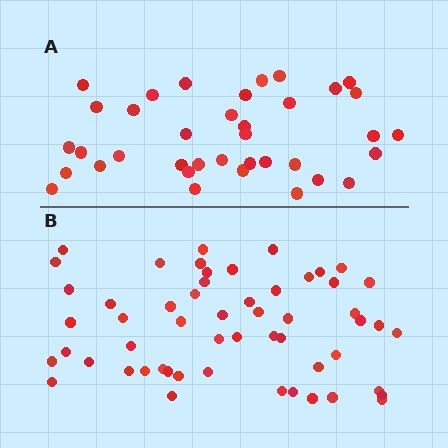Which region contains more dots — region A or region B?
Region B (the bottom region) has more dots.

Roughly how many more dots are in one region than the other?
Region B has approximately 20 more dots than region A.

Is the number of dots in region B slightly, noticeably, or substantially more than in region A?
Region B has substantially more. The ratio is roughly 1.5 to 1.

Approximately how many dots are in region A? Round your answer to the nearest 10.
About 40 dots. (The exact count is 37, which rounds to 40.)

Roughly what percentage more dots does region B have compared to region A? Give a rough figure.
About 50% more.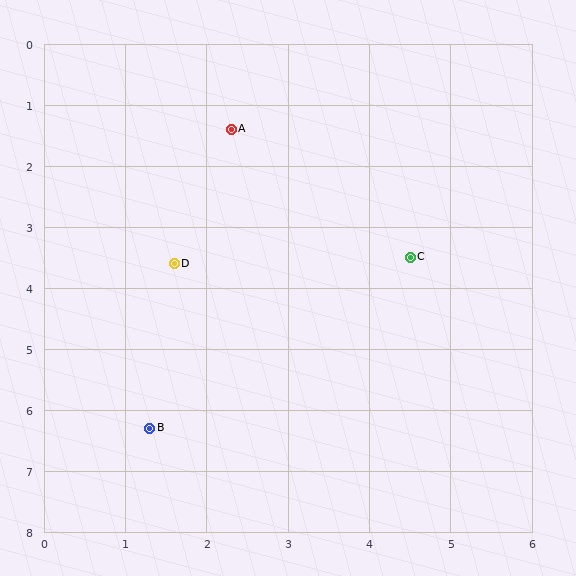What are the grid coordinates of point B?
Point B is at approximately (1.3, 6.3).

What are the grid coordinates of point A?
Point A is at approximately (2.3, 1.4).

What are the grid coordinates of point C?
Point C is at approximately (4.5, 3.5).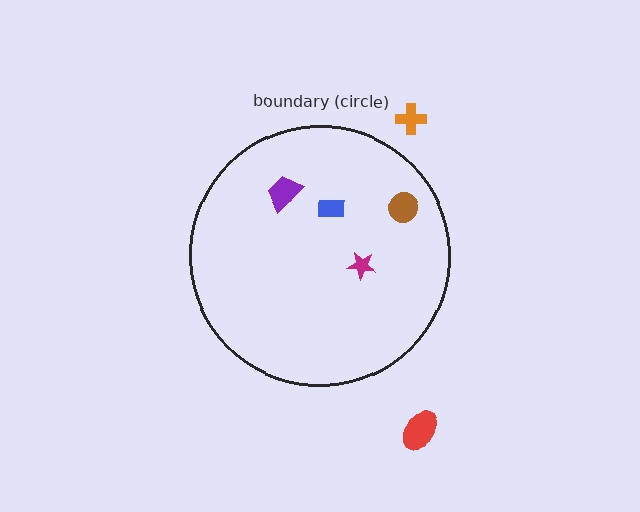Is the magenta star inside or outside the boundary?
Inside.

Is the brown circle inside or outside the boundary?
Inside.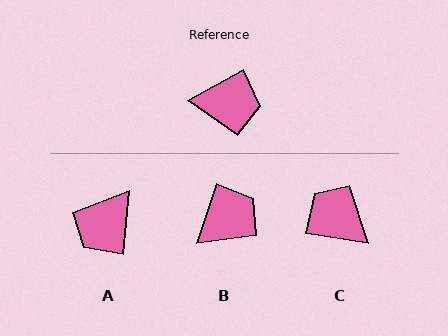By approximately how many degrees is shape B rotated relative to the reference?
Approximately 43 degrees counter-clockwise.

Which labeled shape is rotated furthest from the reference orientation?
C, about 143 degrees away.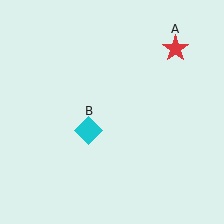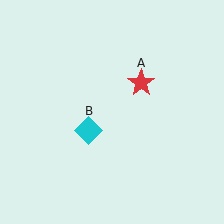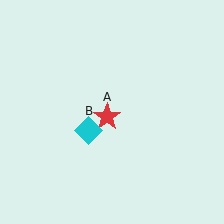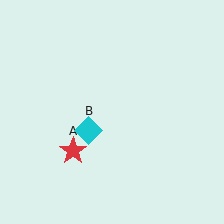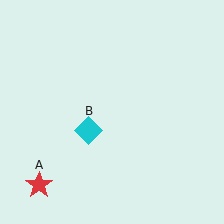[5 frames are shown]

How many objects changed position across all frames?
1 object changed position: red star (object A).